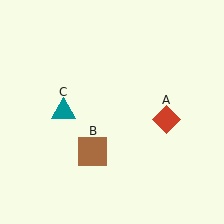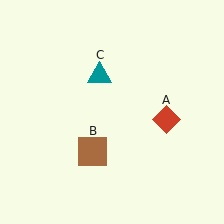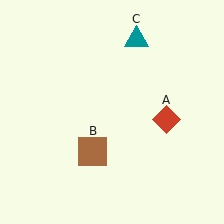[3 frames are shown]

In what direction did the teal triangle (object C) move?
The teal triangle (object C) moved up and to the right.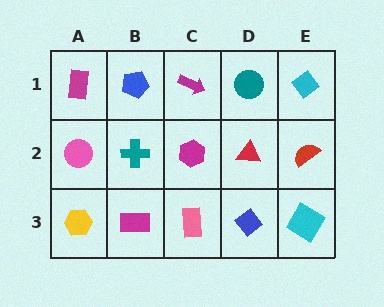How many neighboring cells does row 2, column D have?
4.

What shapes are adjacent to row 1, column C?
A magenta hexagon (row 2, column C), a blue pentagon (row 1, column B), a teal circle (row 1, column D).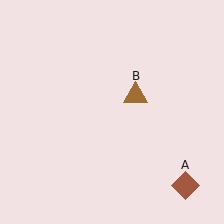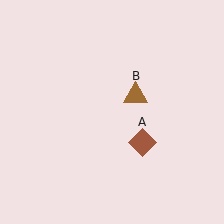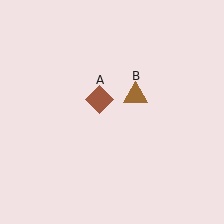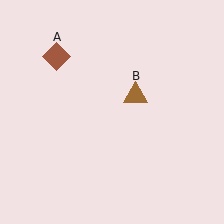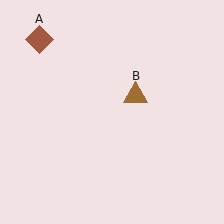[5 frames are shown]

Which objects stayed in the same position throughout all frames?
Brown triangle (object B) remained stationary.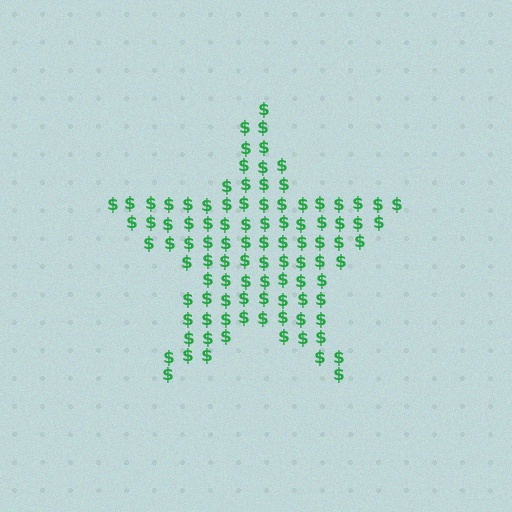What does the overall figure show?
The overall figure shows a star.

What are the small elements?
The small elements are dollar signs.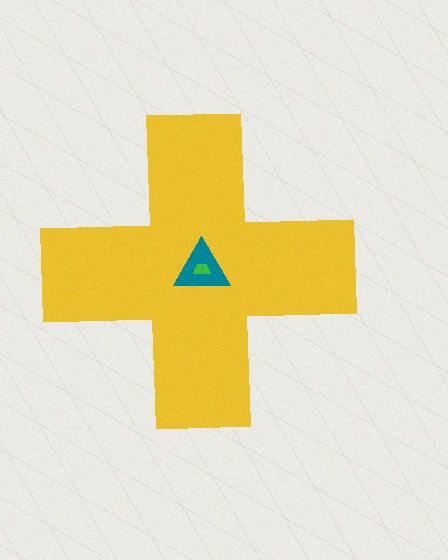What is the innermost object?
The green trapezoid.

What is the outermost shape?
The yellow cross.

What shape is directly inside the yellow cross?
The teal triangle.